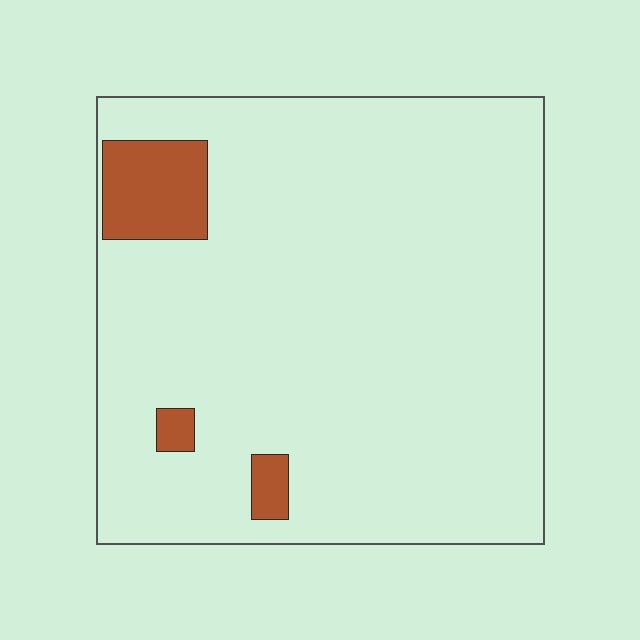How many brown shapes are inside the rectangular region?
3.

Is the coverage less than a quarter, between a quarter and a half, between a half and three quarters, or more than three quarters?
Less than a quarter.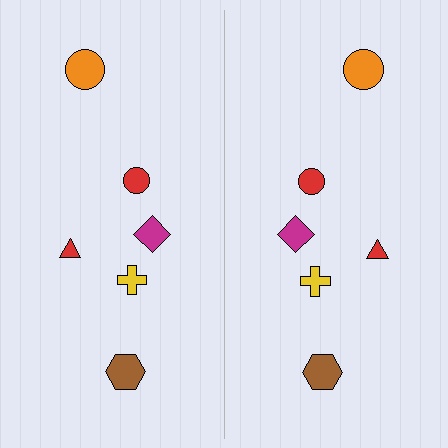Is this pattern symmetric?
Yes, this pattern has bilateral (reflection) symmetry.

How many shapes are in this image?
There are 12 shapes in this image.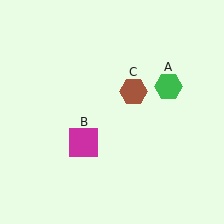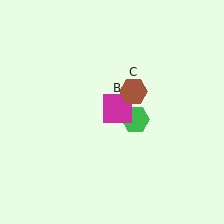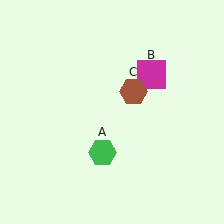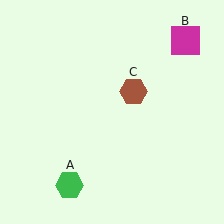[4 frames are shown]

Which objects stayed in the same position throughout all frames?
Brown hexagon (object C) remained stationary.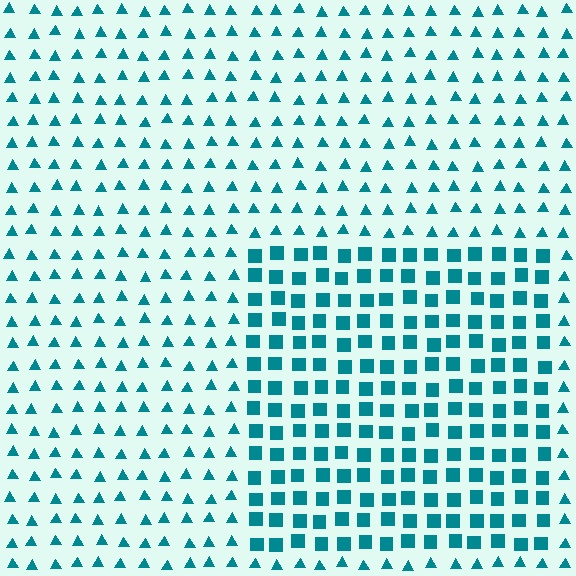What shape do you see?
I see a rectangle.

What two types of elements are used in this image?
The image uses squares inside the rectangle region and triangles outside it.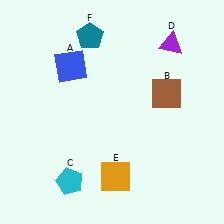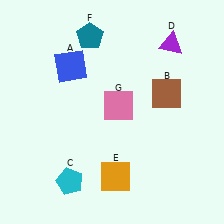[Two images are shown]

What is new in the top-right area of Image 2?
A pink square (G) was added in the top-right area of Image 2.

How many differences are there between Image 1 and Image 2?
There is 1 difference between the two images.